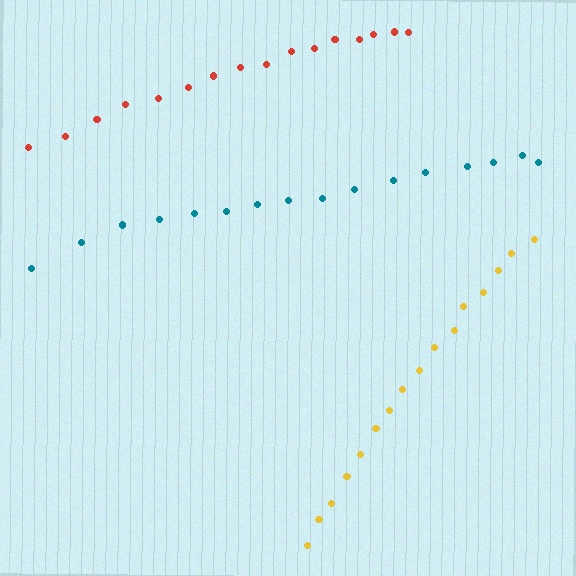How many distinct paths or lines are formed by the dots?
There are 3 distinct paths.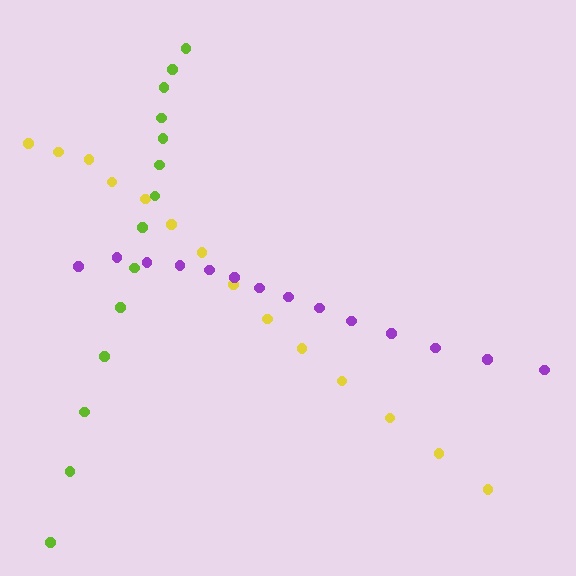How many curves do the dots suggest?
There are 3 distinct paths.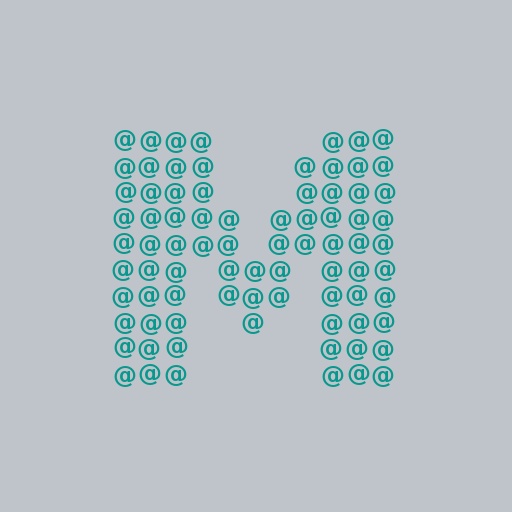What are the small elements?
The small elements are at signs.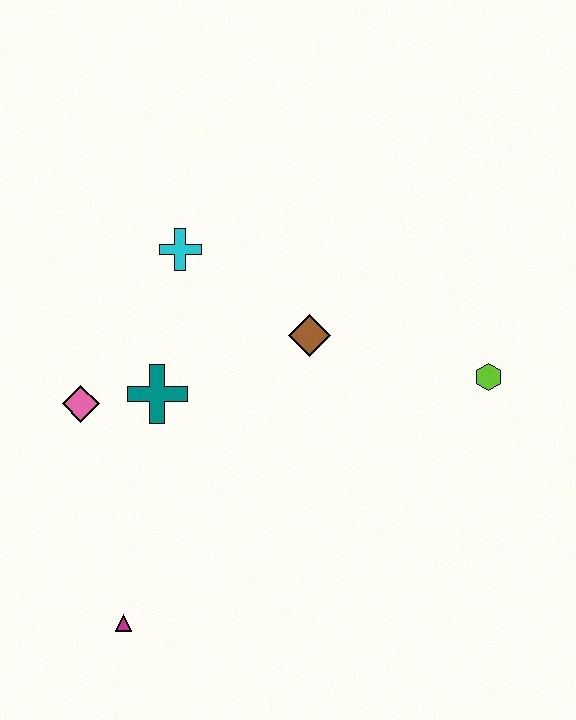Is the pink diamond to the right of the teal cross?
No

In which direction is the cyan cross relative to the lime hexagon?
The cyan cross is to the left of the lime hexagon.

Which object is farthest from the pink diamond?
The lime hexagon is farthest from the pink diamond.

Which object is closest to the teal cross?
The pink diamond is closest to the teal cross.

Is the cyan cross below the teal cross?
No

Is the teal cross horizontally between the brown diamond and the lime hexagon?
No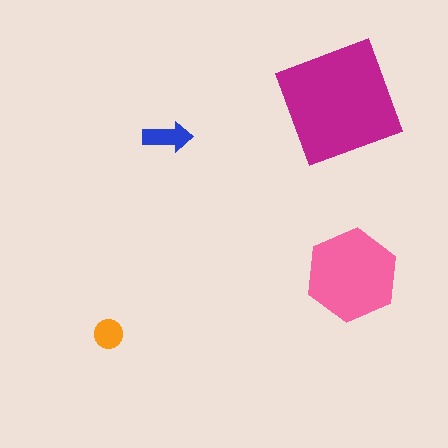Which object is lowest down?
The orange circle is bottommost.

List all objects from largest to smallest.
The magenta square, the pink hexagon, the blue arrow, the orange circle.